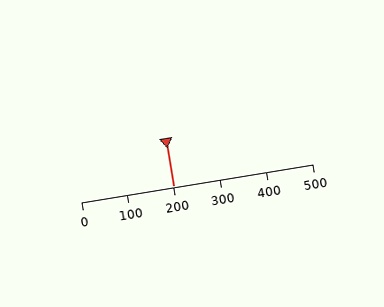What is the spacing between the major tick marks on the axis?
The major ticks are spaced 100 apart.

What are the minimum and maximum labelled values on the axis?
The axis runs from 0 to 500.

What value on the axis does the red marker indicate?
The marker indicates approximately 200.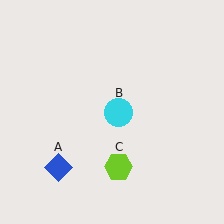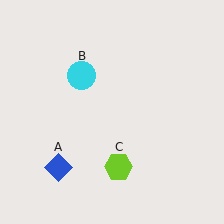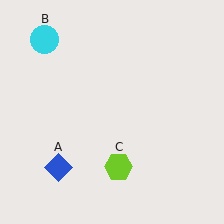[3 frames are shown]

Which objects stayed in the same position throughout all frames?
Blue diamond (object A) and lime hexagon (object C) remained stationary.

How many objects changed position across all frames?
1 object changed position: cyan circle (object B).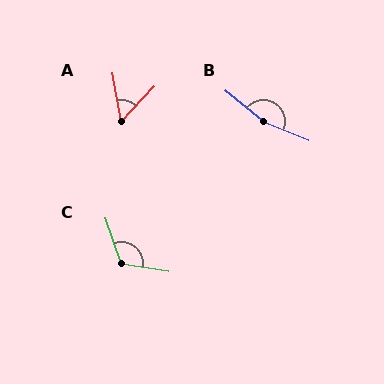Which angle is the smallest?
A, at approximately 53 degrees.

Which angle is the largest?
B, at approximately 163 degrees.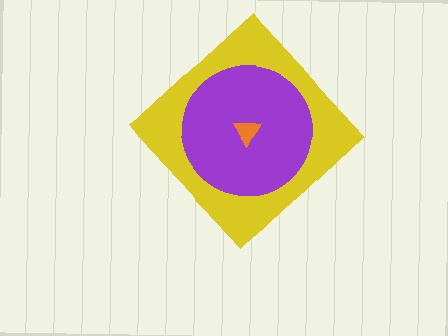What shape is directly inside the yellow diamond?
The purple circle.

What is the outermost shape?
The yellow diamond.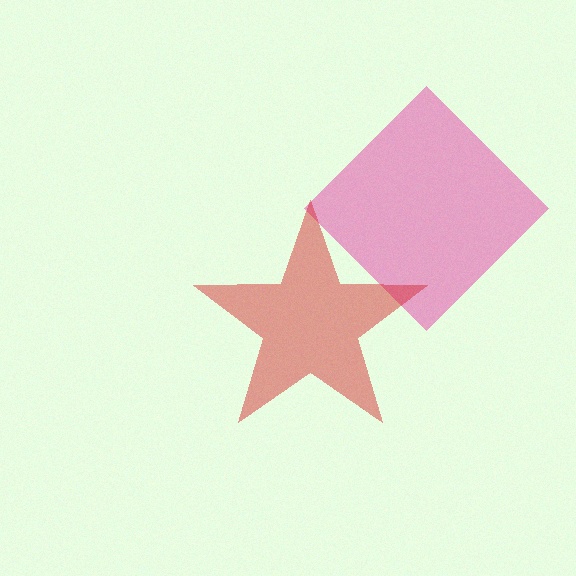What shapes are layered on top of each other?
The layered shapes are: a pink diamond, a red star.